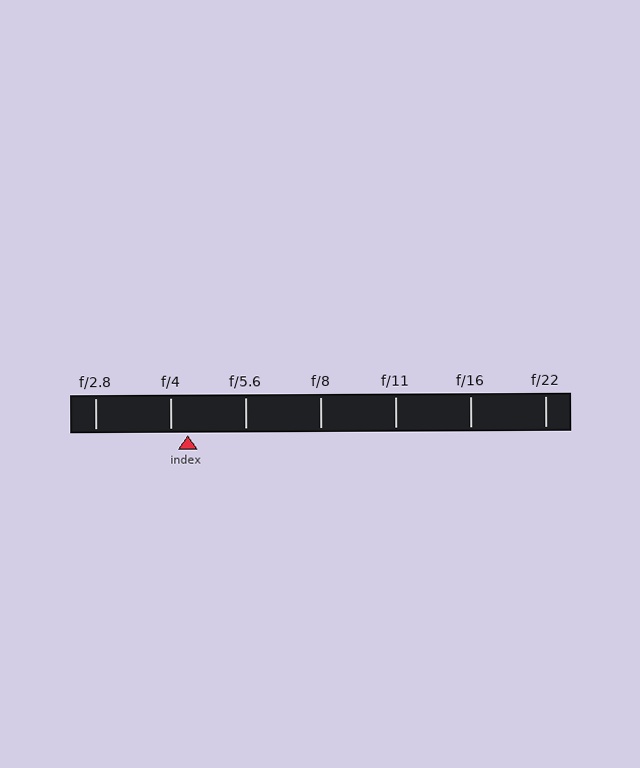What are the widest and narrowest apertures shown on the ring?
The widest aperture shown is f/2.8 and the narrowest is f/22.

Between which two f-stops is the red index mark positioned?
The index mark is between f/4 and f/5.6.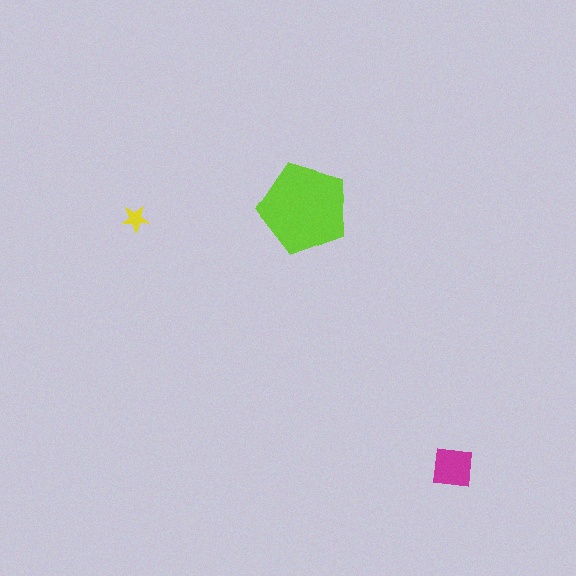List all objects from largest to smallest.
The lime pentagon, the magenta square, the yellow star.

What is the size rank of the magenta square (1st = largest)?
2nd.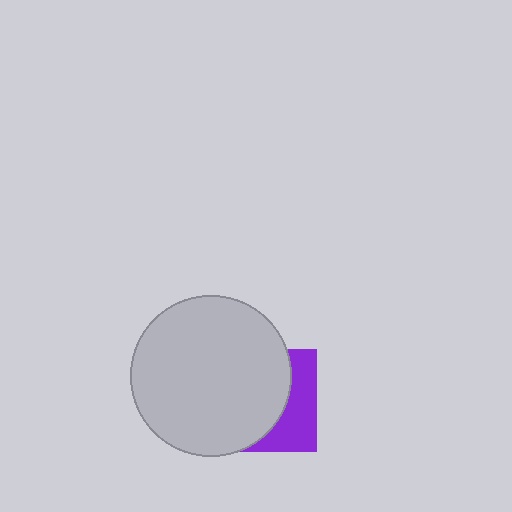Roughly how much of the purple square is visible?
A small part of it is visible (roughly 36%).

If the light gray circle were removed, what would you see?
You would see the complete purple square.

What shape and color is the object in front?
The object in front is a light gray circle.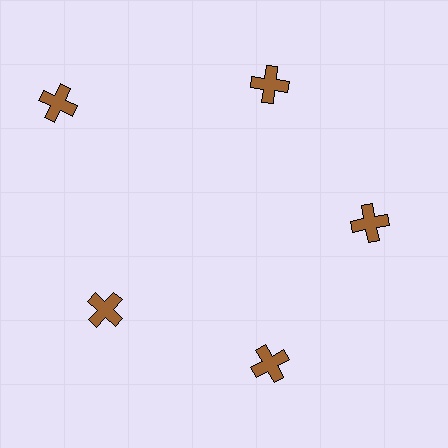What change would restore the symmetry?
The symmetry would be restored by moving it inward, back onto the ring so that all 5 crosses sit at equal angles and equal distance from the center.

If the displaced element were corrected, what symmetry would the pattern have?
It would have 5-fold rotational symmetry — the pattern would map onto itself every 72 degrees.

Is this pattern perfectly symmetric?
No. The 5 brown crosses are arranged in a ring, but one element near the 10 o'clock position is pushed outward from the center, breaking the 5-fold rotational symmetry.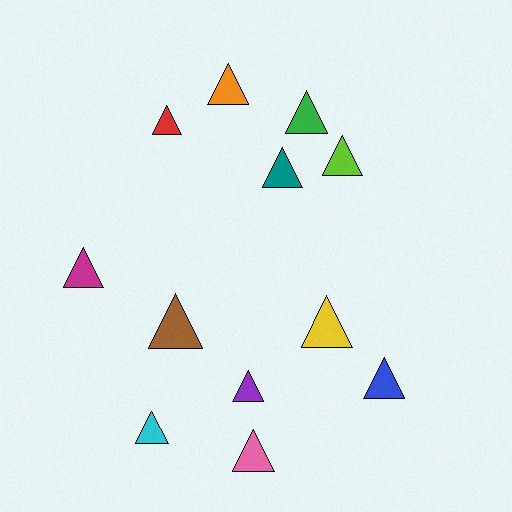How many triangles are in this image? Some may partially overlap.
There are 12 triangles.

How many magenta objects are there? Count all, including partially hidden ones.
There is 1 magenta object.